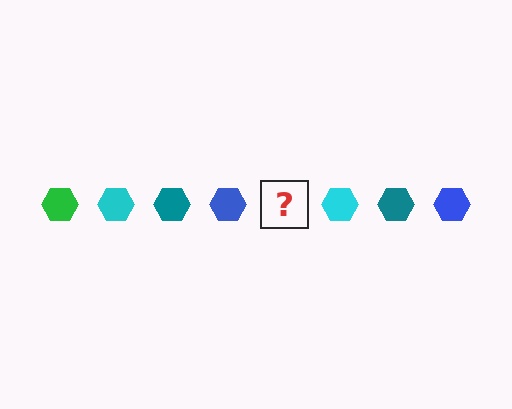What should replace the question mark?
The question mark should be replaced with a green hexagon.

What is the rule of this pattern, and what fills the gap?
The rule is that the pattern cycles through green, cyan, teal, blue hexagons. The gap should be filled with a green hexagon.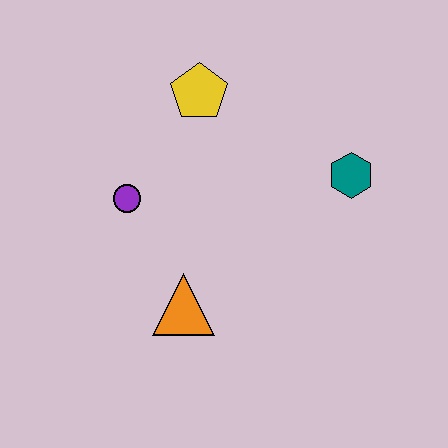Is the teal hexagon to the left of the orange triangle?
No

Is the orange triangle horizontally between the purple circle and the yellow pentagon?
Yes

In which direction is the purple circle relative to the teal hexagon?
The purple circle is to the left of the teal hexagon.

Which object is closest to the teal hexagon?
The yellow pentagon is closest to the teal hexagon.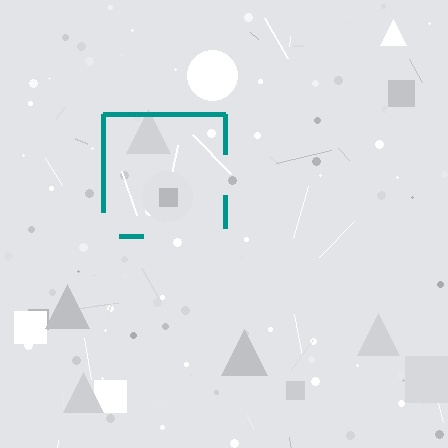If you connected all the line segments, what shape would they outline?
They would outline a square.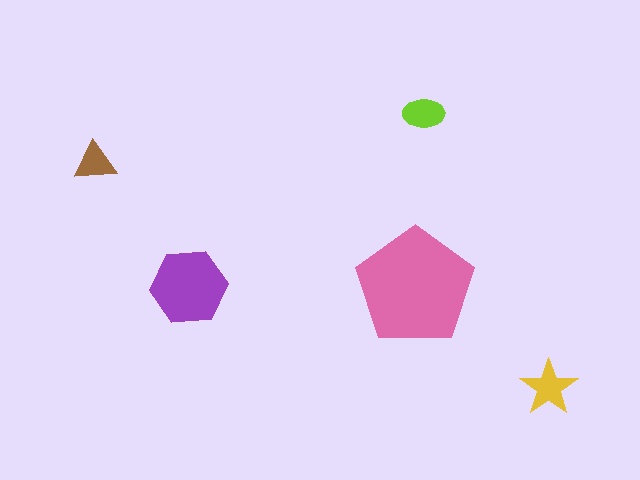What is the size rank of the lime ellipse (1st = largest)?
4th.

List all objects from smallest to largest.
The brown triangle, the lime ellipse, the yellow star, the purple hexagon, the pink pentagon.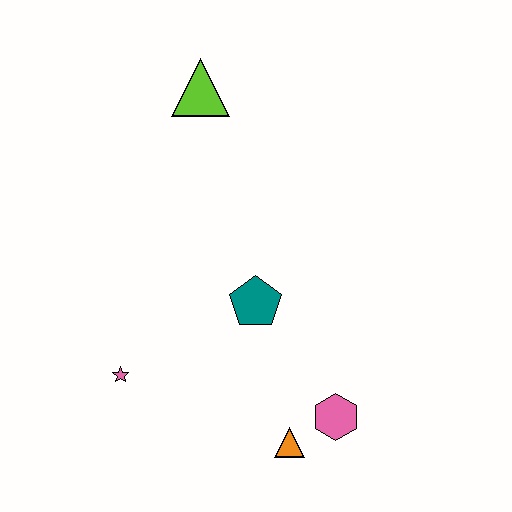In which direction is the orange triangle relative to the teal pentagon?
The orange triangle is below the teal pentagon.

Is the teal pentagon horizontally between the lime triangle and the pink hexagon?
Yes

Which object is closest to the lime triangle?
The teal pentagon is closest to the lime triangle.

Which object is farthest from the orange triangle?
The lime triangle is farthest from the orange triangle.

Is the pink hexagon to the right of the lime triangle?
Yes